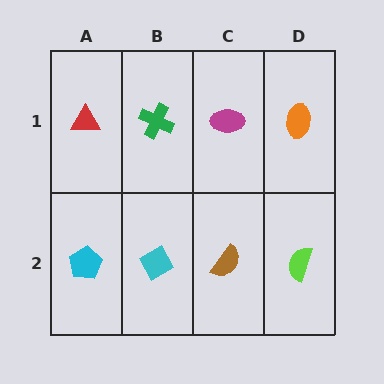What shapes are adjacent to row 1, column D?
A lime semicircle (row 2, column D), a magenta ellipse (row 1, column C).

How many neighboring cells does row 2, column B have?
3.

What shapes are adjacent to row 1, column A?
A cyan pentagon (row 2, column A), a green cross (row 1, column B).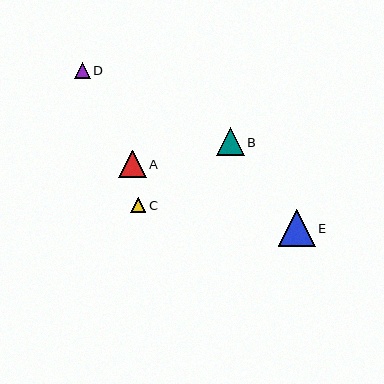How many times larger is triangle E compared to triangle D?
Triangle E is approximately 2.3 times the size of triangle D.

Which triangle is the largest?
Triangle E is the largest with a size of approximately 37 pixels.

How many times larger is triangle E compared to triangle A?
Triangle E is approximately 1.3 times the size of triangle A.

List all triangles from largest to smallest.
From largest to smallest: E, B, A, D, C.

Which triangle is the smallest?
Triangle C is the smallest with a size of approximately 15 pixels.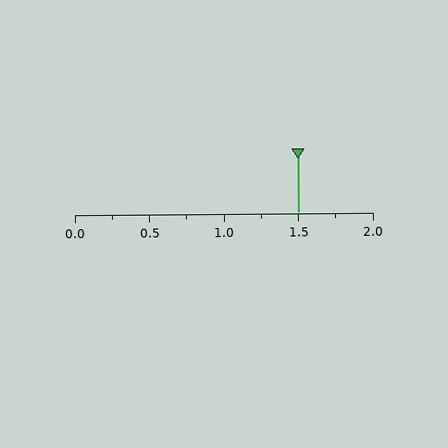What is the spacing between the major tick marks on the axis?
The major ticks are spaced 0.5 apart.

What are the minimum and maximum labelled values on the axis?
The axis runs from 0.0 to 2.0.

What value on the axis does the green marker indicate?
The marker indicates approximately 1.5.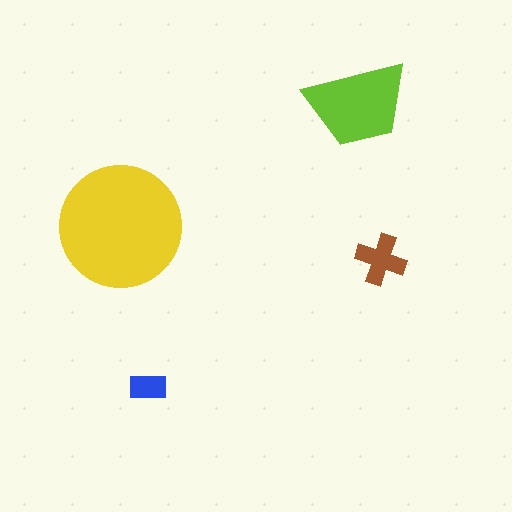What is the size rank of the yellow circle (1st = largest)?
1st.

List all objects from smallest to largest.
The blue rectangle, the brown cross, the lime trapezoid, the yellow circle.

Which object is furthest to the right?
The brown cross is rightmost.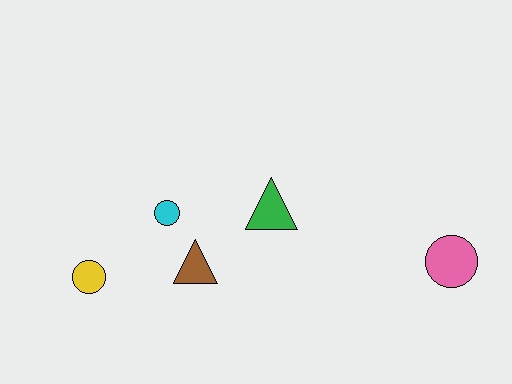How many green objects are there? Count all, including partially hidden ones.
There is 1 green object.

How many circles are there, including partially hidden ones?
There are 3 circles.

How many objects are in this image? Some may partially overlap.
There are 5 objects.